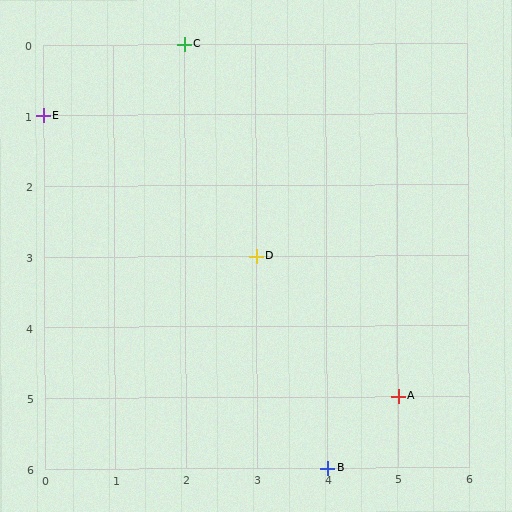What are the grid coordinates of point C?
Point C is at grid coordinates (2, 0).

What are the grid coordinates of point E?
Point E is at grid coordinates (0, 1).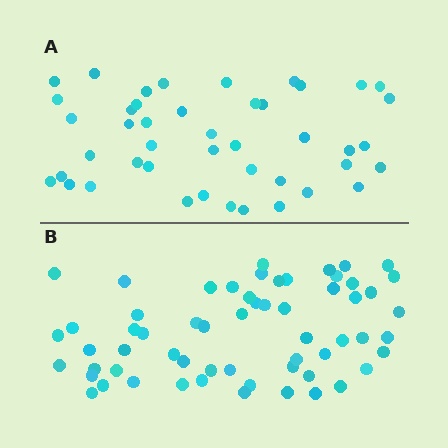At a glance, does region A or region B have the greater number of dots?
Region B (the bottom region) has more dots.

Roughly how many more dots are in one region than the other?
Region B has approximately 15 more dots than region A.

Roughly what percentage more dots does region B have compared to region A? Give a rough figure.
About 35% more.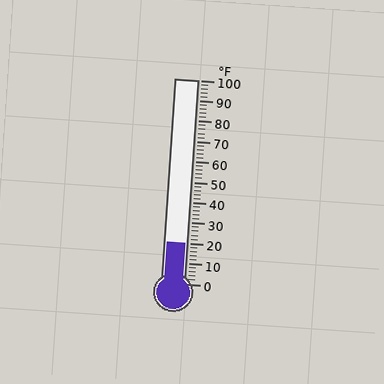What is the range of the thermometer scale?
The thermometer scale ranges from 0°F to 100°F.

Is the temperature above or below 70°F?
The temperature is below 70°F.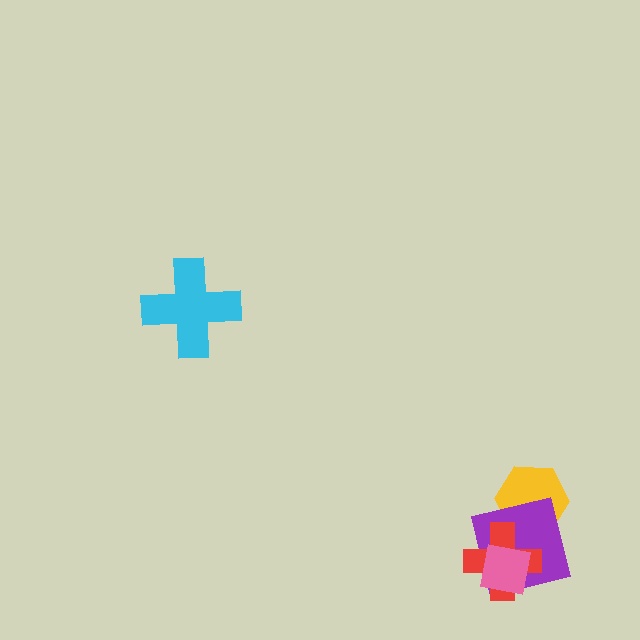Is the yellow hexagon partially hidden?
Yes, it is partially covered by another shape.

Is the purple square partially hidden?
Yes, it is partially covered by another shape.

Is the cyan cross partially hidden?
No, no other shape covers it.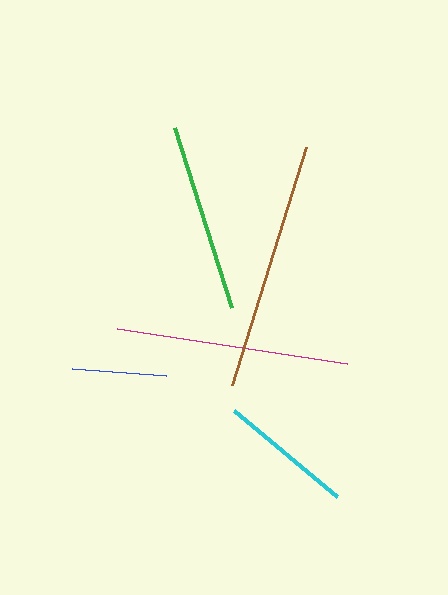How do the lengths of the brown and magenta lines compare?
The brown and magenta lines are approximately the same length.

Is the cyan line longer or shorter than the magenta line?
The magenta line is longer than the cyan line.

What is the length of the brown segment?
The brown segment is approximately 250 pixels long.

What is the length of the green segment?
The green segment is approximately 189 pixels long.